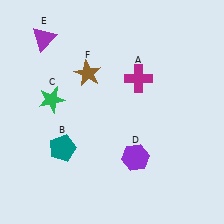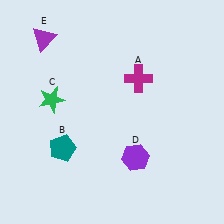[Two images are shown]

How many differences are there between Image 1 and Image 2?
There is 1 difference between the two images.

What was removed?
The brown star (F) was removed in Image 2.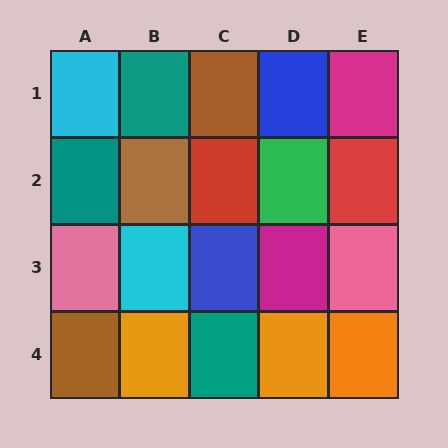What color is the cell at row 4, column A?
Brown.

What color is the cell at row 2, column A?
Teal.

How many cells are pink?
2 cells are pink.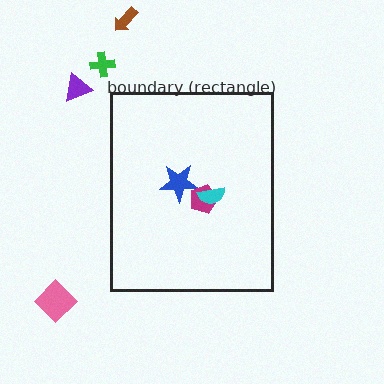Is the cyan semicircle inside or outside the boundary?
Inside.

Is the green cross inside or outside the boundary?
Outside.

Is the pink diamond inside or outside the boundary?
Outside.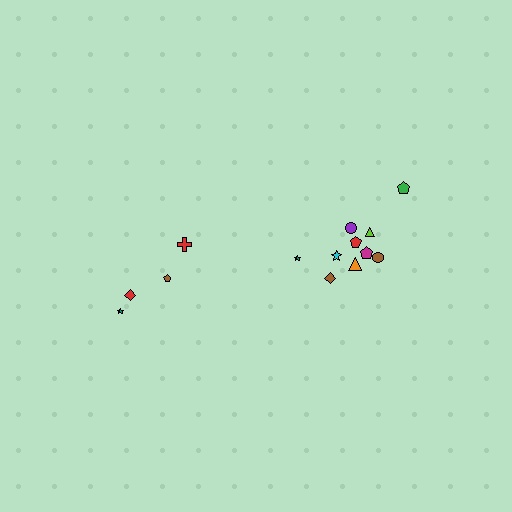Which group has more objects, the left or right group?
The right group.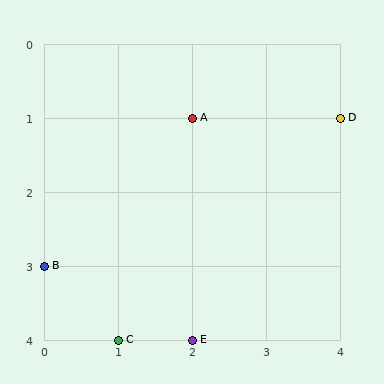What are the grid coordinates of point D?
Point D is at grid coordinates (4, 1).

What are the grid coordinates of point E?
Point E is at grid coordinates (2, 4).